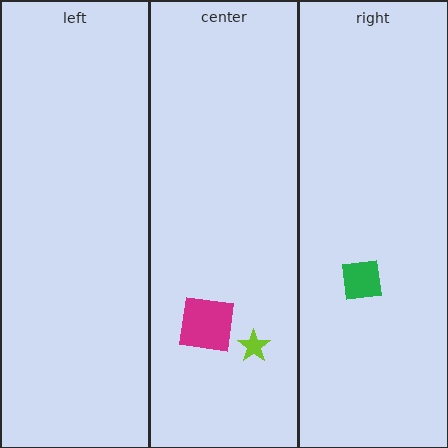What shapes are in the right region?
The green square.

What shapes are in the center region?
The magenta square, the lime star.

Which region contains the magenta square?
The center region.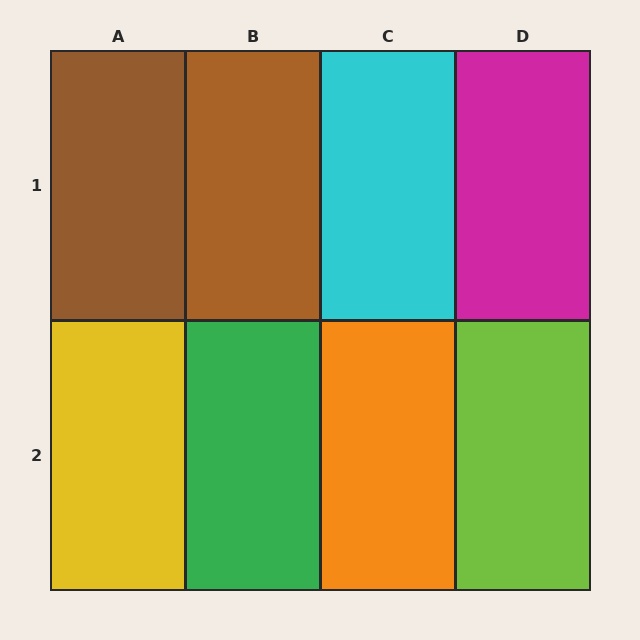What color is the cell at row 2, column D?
Lime.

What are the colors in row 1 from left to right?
Brown, brown, cyan, magenta.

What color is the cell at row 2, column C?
Orange.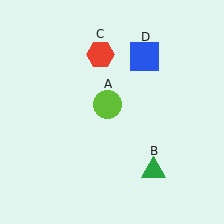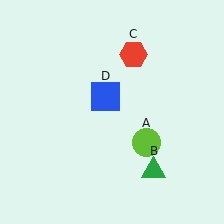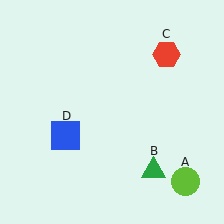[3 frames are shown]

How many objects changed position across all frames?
3 objects changed position: lime circle (object A), red hexagon (object C), blue square (object D).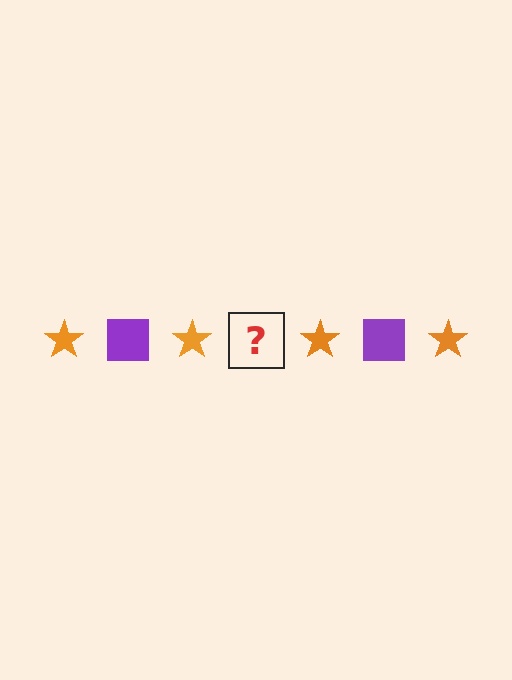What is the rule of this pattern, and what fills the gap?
The rule is that the pattern alternates between orange star and purple square. The gap should be filled with a purple square.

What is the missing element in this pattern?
The missing element is a purple square.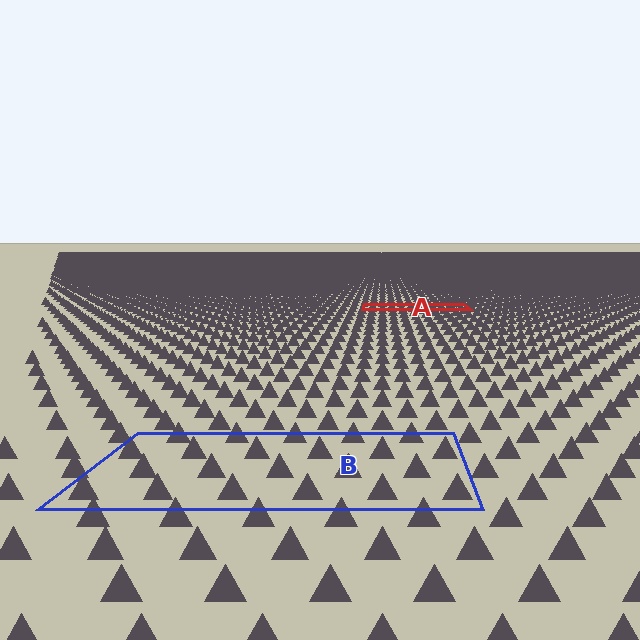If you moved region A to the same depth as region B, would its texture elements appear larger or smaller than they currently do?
They would appear larger. At a closer depth, the same texture elements are projected at a bigger on-screen size.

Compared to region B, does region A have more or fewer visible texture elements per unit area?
Region A has more texture elements per unit area — they are packed more densely because it is farther away.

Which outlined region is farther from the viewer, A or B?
Region A is farther from the viewer — the texture elements inside it appear smaller and more densely packed.